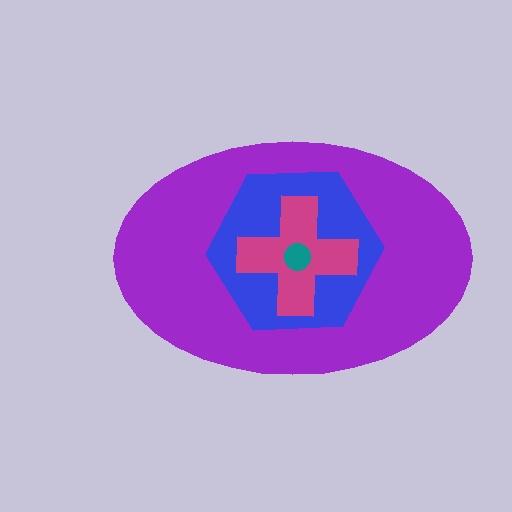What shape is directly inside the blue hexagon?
The magenta cross.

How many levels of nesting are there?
4.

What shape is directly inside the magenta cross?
The teal circle.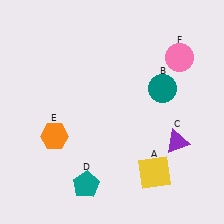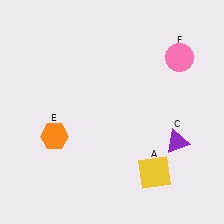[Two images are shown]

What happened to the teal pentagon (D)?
The teal pentagon (D) was removed in Image 2. It was in the bottom-left area of Image 1.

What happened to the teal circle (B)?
The teal circle (B) was removed in Image 2. It was in the top-right area of Image 1.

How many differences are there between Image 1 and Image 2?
There are 2 differences between the two images.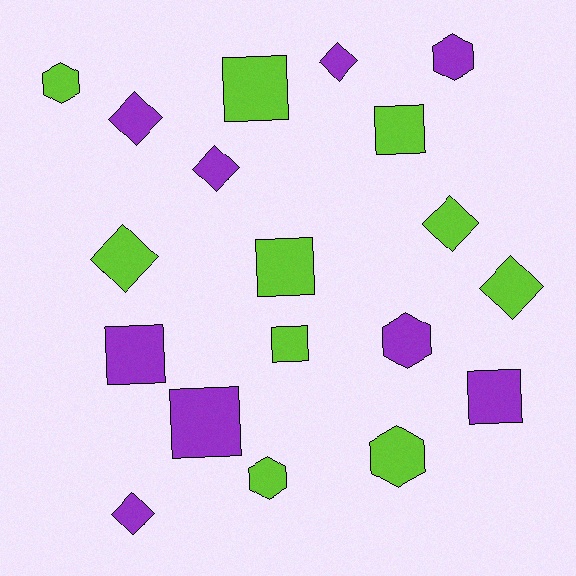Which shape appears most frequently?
Diamond, with 7 objects.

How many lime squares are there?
There are 4 lime squares.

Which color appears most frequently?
Lime, with 10 objects.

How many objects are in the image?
There are 19 objects.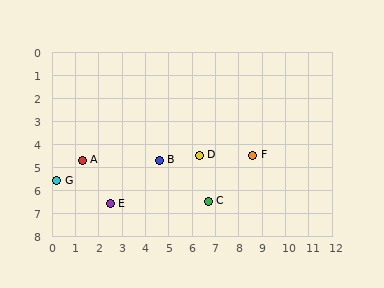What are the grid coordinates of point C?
Point C is at approximately (6.7, 6.5).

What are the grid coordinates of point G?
Point G is at approximately (0.2, 5.6).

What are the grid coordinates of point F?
Point F is at approximately (8.6, 4.5).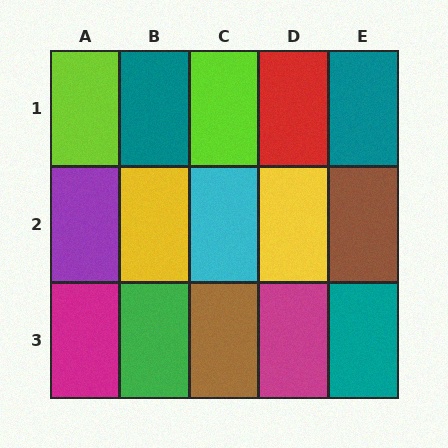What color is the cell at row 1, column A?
Lime.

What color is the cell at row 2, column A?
Purple.